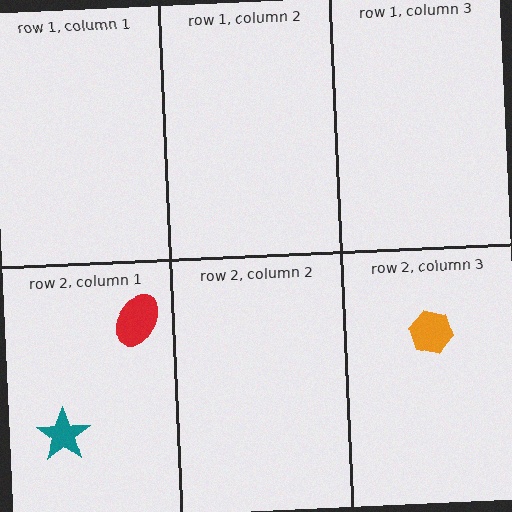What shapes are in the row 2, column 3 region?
The orange hexagon.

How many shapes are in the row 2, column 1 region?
2.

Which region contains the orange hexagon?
The row 2, column 3 region.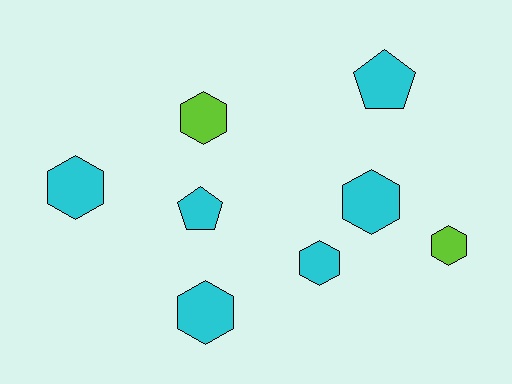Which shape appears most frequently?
Hexagon, with 6 objects.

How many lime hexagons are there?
There are 2 lime hexagons.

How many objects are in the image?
There are 8 objects.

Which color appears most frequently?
Cyan, with 6 objects.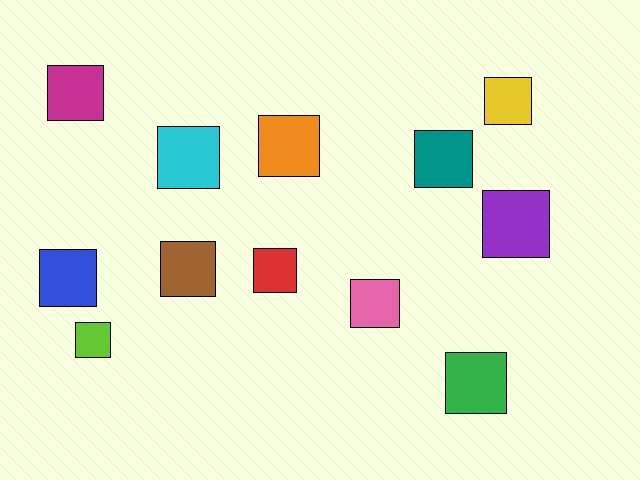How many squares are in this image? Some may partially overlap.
There are 12 squares.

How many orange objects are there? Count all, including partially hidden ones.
There is 1 orange object.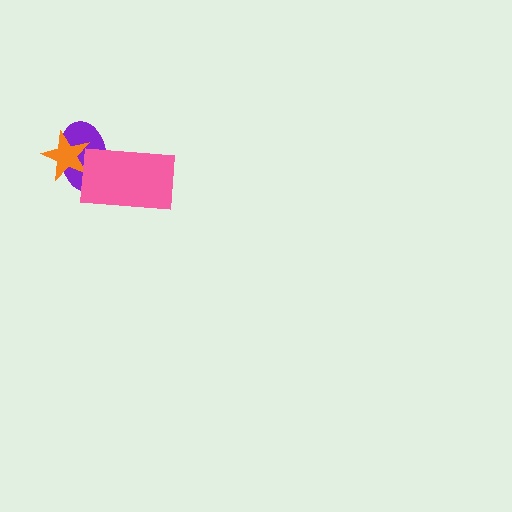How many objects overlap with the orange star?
1 object overlaps with the orange star.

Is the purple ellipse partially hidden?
Yes, it is partially covered by another shape.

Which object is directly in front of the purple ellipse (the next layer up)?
The orange star is directly in front of the purple ellipse.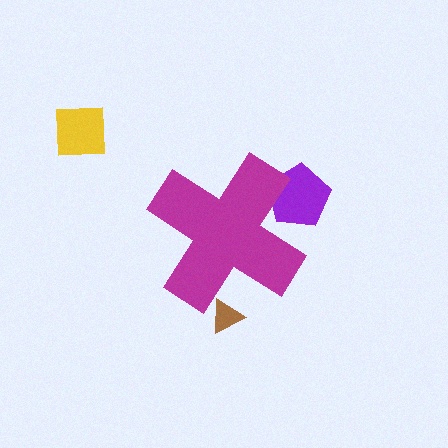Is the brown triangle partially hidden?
Yes, the brown triangle is partially hidden behind the magenta cross.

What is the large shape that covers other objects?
A magenta cross.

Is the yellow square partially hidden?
No, the yellow square is fully visible.